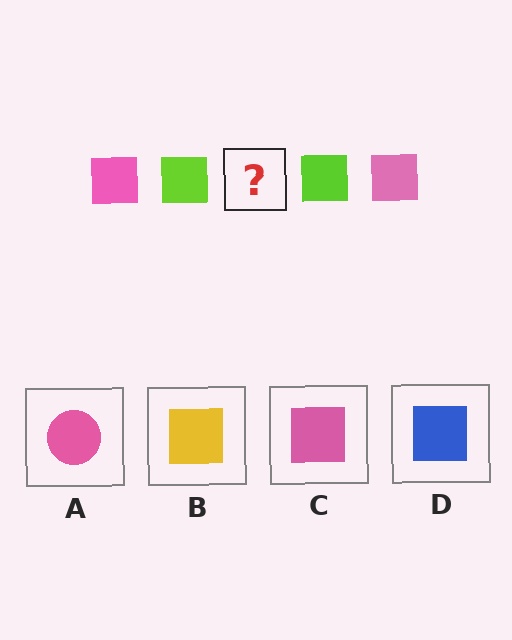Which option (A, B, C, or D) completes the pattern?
C.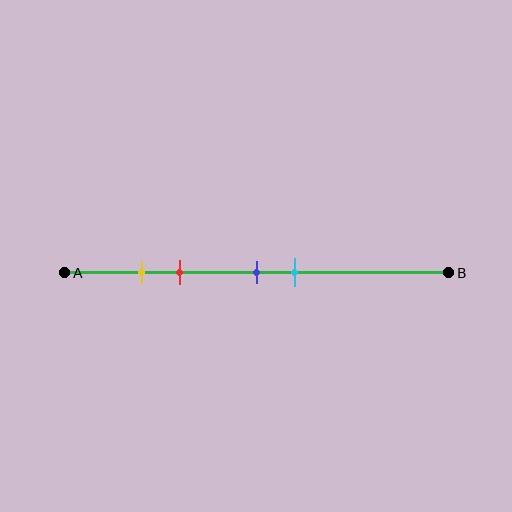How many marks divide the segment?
There are 4 marks dividing the segment.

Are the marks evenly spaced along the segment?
No, the marks are not evenly spaced.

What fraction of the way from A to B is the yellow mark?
The yellow mark is approximately 20% (0.2) of the way from A to B.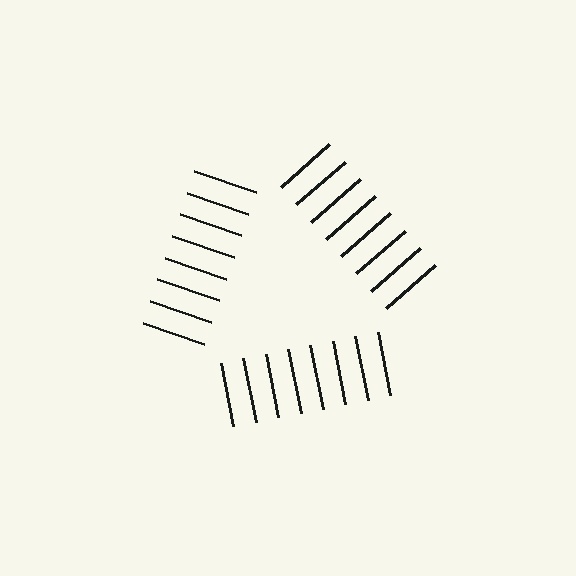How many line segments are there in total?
24 — 8 along each of the 3 edges.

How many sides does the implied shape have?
3 sides — the line-ends trace a triangle.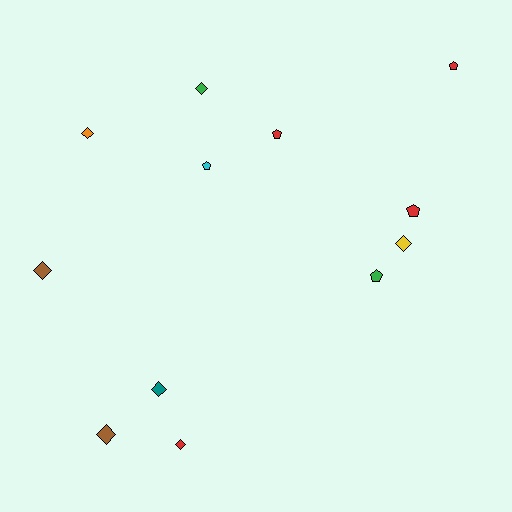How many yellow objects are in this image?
There is 1 yellow object.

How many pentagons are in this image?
There are 5 pentagons.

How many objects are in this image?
There are 12 objects.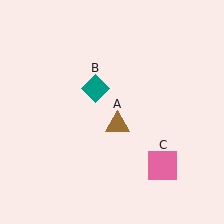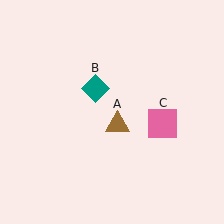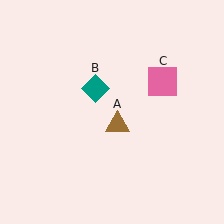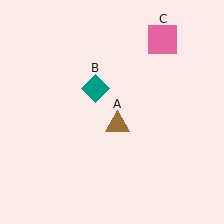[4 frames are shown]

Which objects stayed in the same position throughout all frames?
Brown triangle (object A) and teal diamond (object B) remained stationary.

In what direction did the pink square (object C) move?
The pink square (object C) moved up.